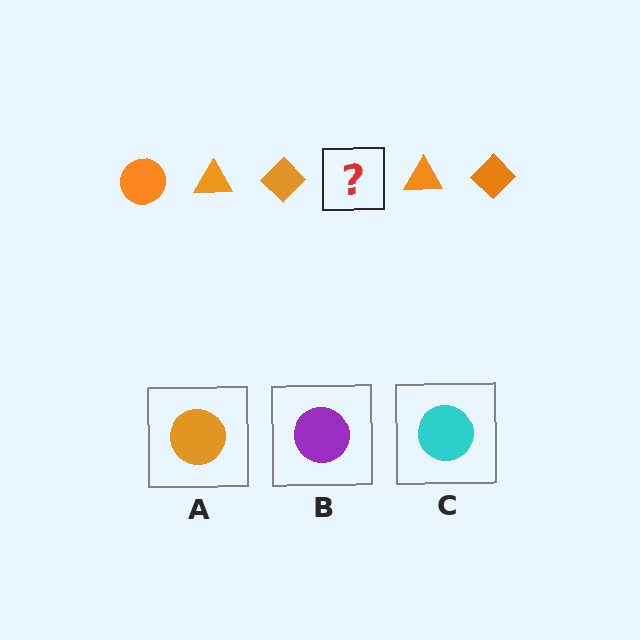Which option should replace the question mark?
Option A.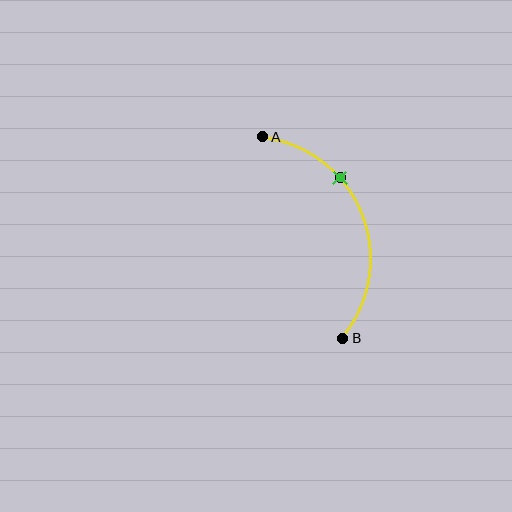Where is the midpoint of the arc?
The arc midpoint is the point on the curve farthest from the straight line joining A and B. It sits to the right of that line.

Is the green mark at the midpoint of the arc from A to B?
No. The green mark lies on the arc but is closer to endpoint A. The arc midpoint would be at the point on the curve equidistant along the arc from both A and B.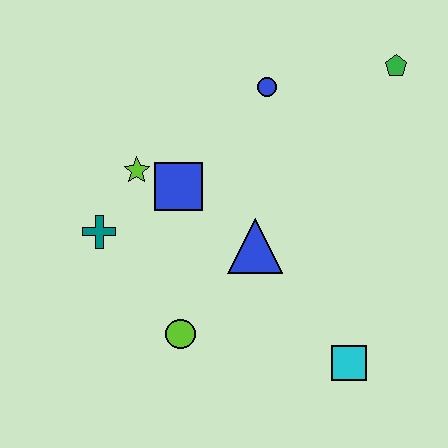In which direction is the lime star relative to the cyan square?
The lime star is to the left of the cyan square.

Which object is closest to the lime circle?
The blue triangle is closest to the lime circle.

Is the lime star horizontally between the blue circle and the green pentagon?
No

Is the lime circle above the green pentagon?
No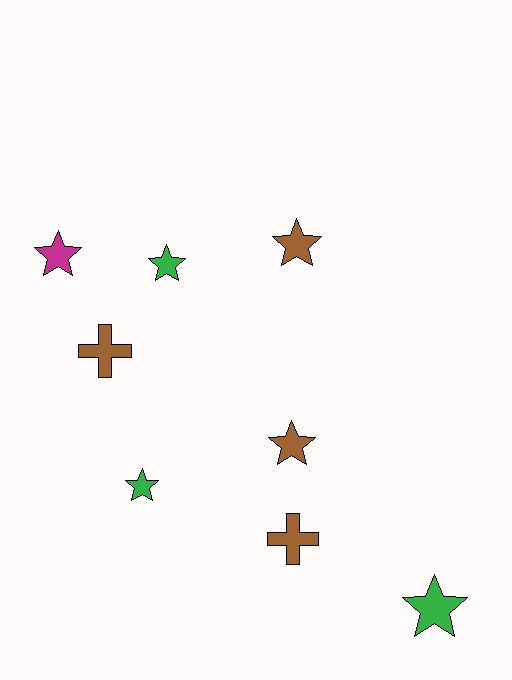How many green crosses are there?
There are no green crosses.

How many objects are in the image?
There are 8 objects.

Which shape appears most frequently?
Star, with 6 objects.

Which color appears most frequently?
Brown, with 4 objects.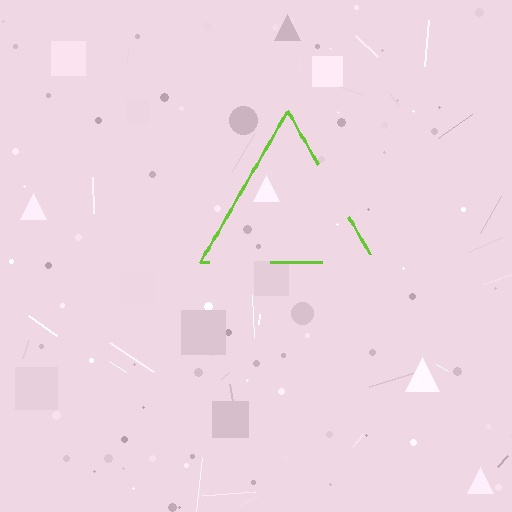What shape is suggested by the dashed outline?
The dashed outline suggests a triangle.